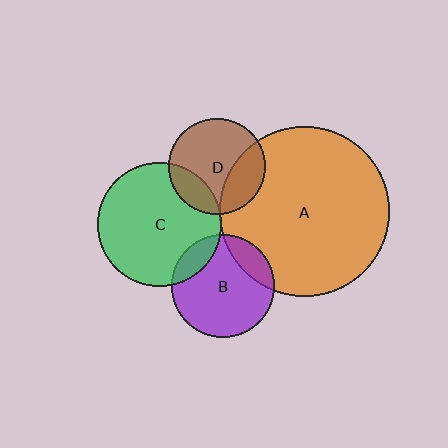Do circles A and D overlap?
Yes.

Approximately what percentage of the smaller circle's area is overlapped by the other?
Approximately 30%.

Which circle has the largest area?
Circle A (orange).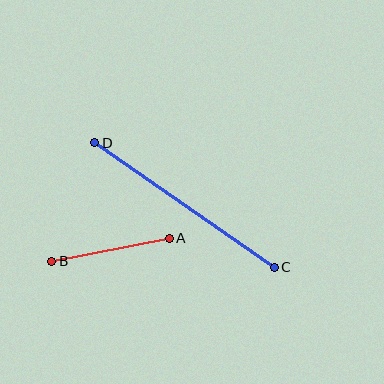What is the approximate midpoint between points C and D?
The midpoint is at approximately (185, 205) pixels.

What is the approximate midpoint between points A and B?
The midpoint is at approximately (111, 250) pixels.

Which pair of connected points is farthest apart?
Points C and D are farthest apart.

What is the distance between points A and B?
The distance is approximately 120 pixels.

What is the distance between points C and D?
The distance is approximately 218 pixels.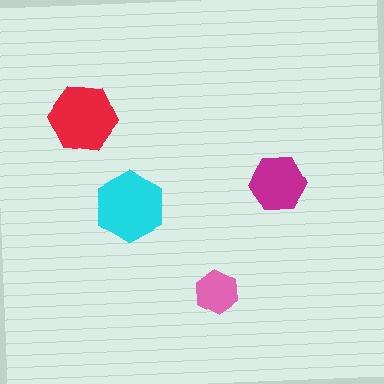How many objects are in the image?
There are 4 objects in the image.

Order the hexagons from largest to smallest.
the cyan one, the red one, the magenta one, the pink one.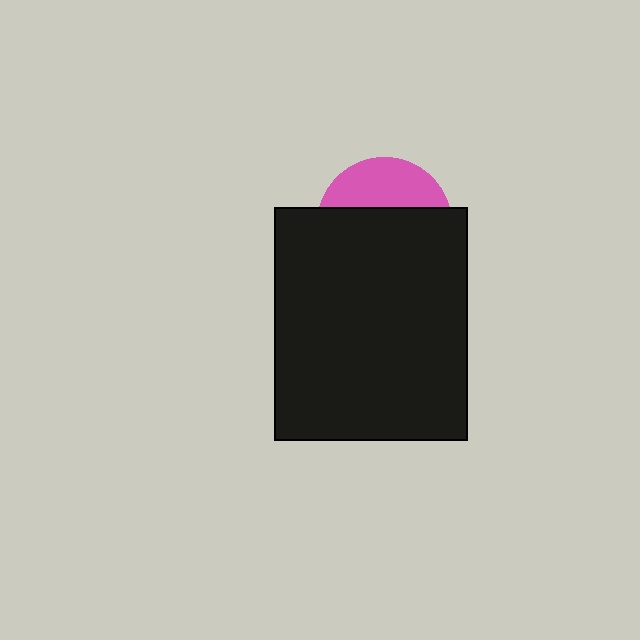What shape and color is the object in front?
The object in front is a black rectangle.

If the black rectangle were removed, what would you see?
You would see the complete pink circle.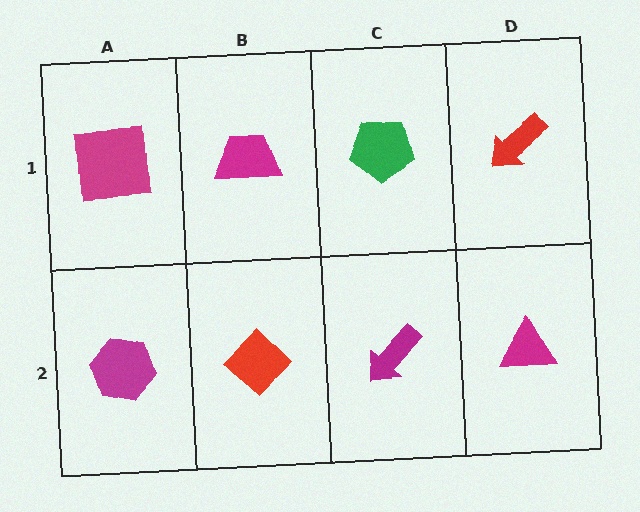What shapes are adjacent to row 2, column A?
A magenta square (row 1, column A), a red diamond (row 2, column B).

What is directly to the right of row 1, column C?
A red arrow.